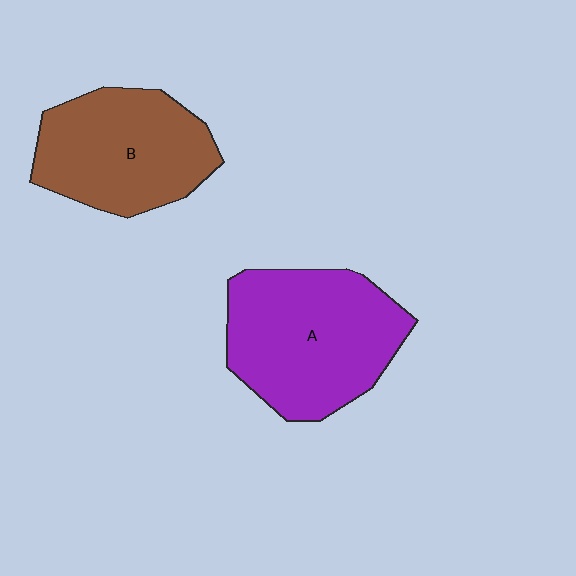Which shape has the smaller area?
Shape B (brown).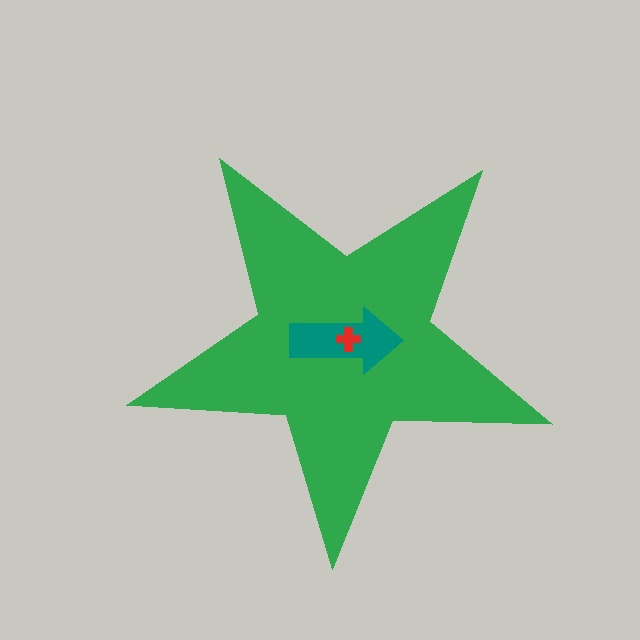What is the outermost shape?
The green star.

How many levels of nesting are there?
3.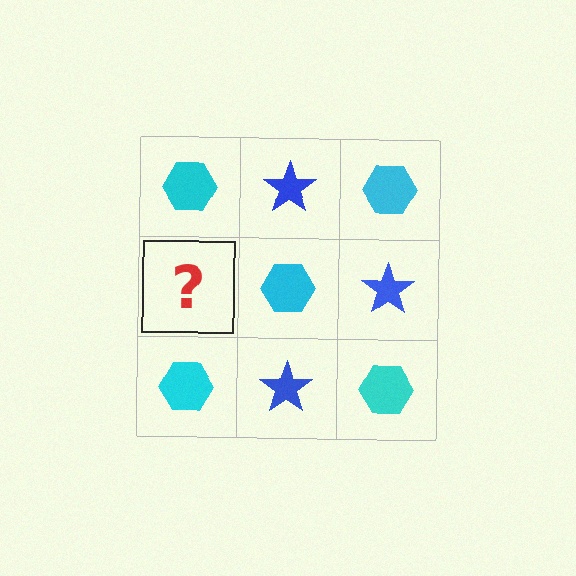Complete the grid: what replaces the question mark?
The question mark should be replaced with a blue star.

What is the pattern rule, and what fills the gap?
The rule is that it alternates cyan hexagon and blue star in a checkerboard pattern. The gap should be filled with a blue star.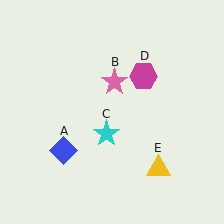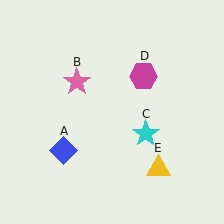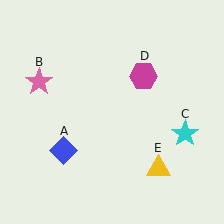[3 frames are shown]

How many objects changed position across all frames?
2 objects changed position: pink star (object B), cyan star (object C).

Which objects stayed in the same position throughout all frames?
Blue diamond (object A) and magenta hexagon (object D) and yellow triangle (object E) remained stationary.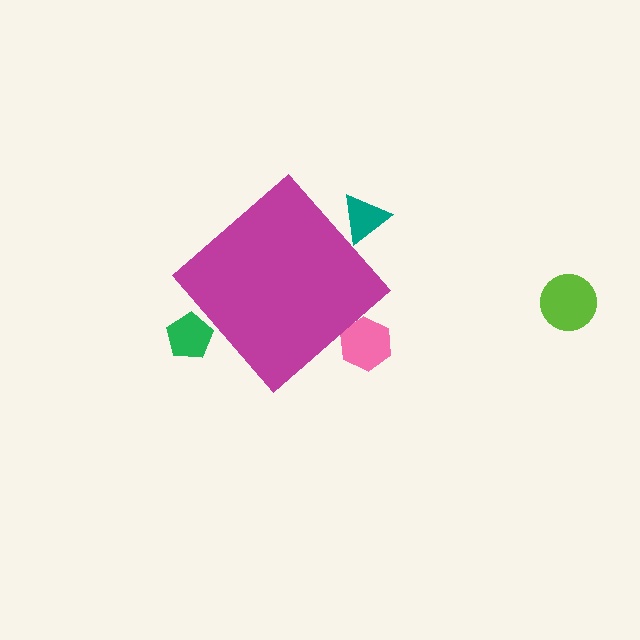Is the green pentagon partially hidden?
Yes, the green pentagon is partially hidden behind the magenta diamond.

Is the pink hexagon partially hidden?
Yes, the pink hexagon is partially hidden behind the magenta diamond.